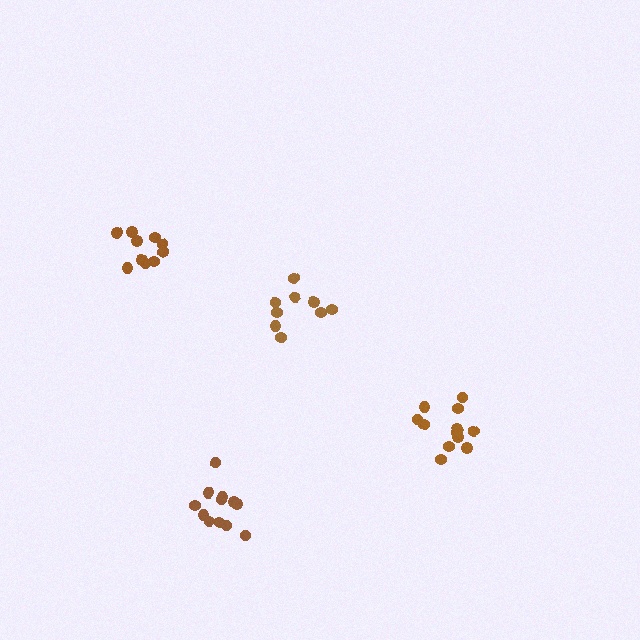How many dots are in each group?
Group 1: 9 dots, Group 2: 12 dots, Group 3: 10 dots, Group 4: 12 dots (43 total).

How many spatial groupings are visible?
There are 4 spatial groupings.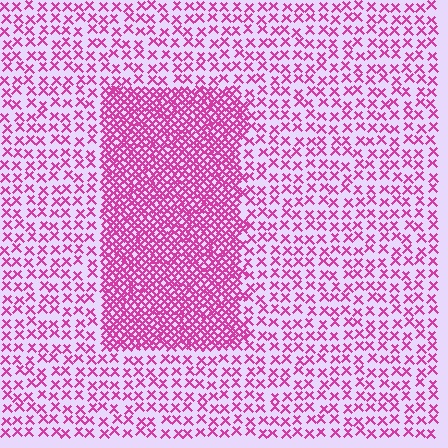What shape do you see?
I see a rectangle.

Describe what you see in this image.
The image contains small magenta elements arranged at two different densities. A rectangle-shaped region is visible where the elements are more densely packed than the surrounding area.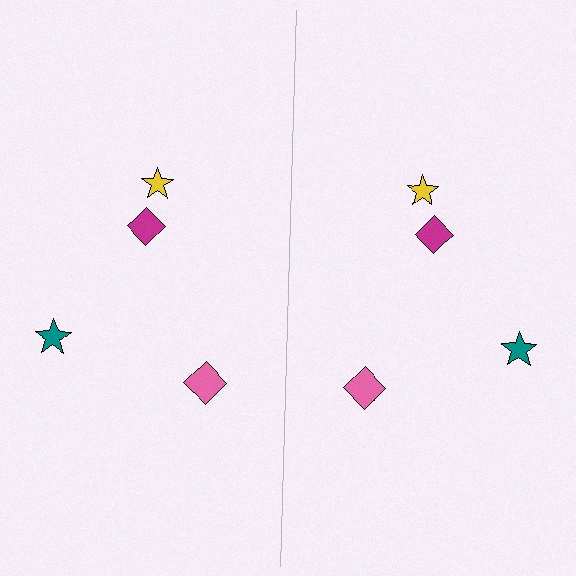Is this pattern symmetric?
Yes, this pattern has bilateral (reflection) symmetry.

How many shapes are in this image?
There are 8 shapes in this image.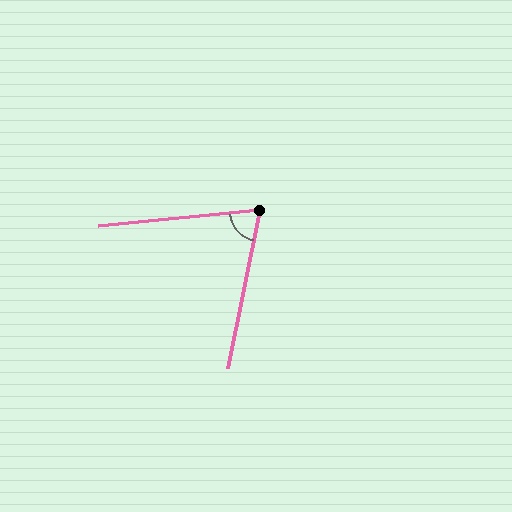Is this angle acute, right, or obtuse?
It is acute.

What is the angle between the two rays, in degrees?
Approximately 73 degrees.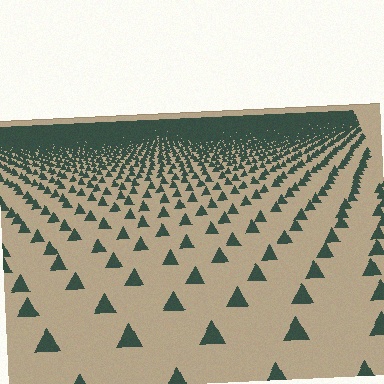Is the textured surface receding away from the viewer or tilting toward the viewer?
The surface is receding away from the viewer. Texture elements get smaller and denser toward the top.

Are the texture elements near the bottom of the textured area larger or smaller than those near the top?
Larger. Near the bottom, elements are closer to the viewer and appear at a bigger on-screen size.